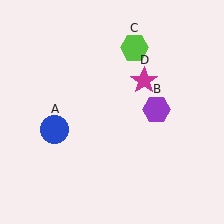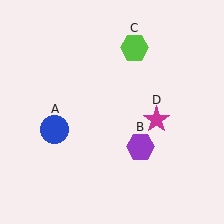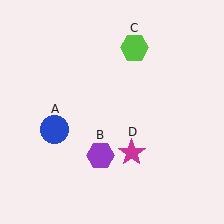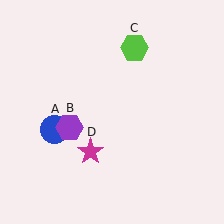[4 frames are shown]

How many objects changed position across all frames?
2 objects changed position: purple hexagon (object B), magenta star (object D).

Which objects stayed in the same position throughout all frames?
Blue circle (object A) and lime hexagon (object C) remained stationary.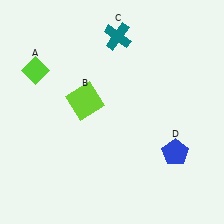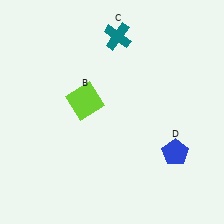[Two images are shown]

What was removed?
The lime diamond (A) was removed in Image 2.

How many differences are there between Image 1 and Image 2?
There is 1 difference between the two images.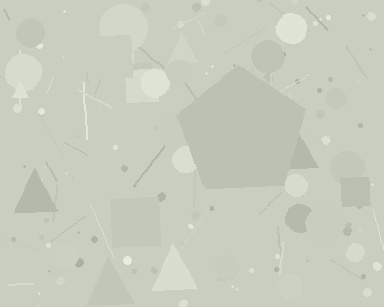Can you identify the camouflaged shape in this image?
The camouflaged shape is a pentagon.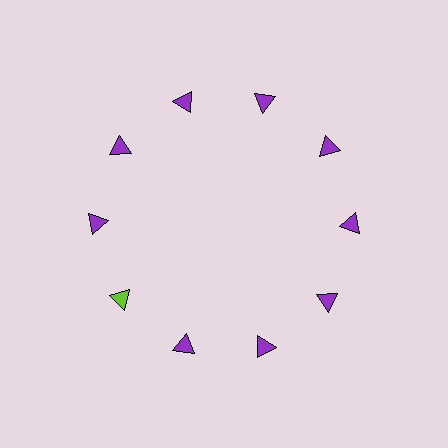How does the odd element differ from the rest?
It has a different color: lime instead of purple.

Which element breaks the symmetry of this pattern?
The lime triangle at roughly the 8 o'clock position breaks the symmetry. All other shapes are purple triangles.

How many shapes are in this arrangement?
There are 10 shapes arranged in a ring pattern.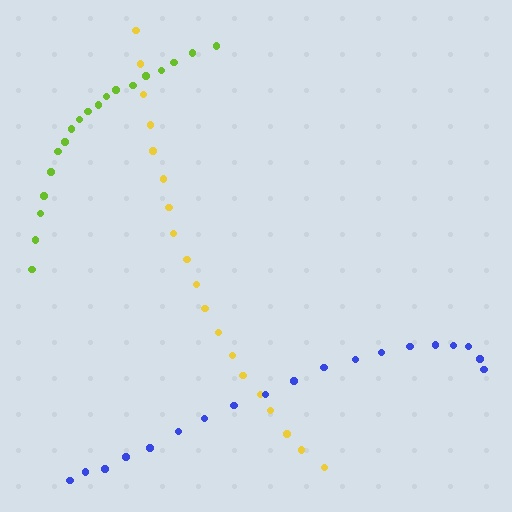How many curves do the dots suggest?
There are 3 distinct paths.